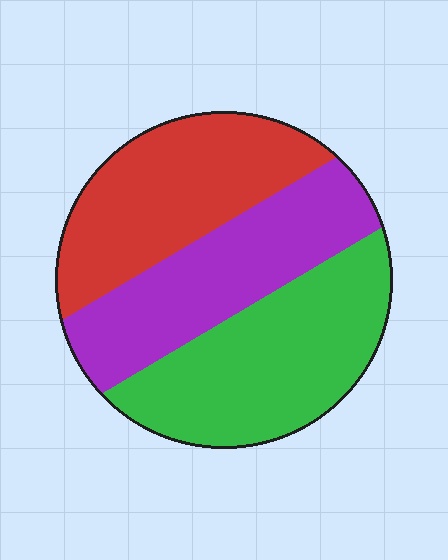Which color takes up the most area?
Green, at roughly 35%.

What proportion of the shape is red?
Red covers about 30% of the shape.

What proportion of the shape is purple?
Purple covers about 30% of the shape.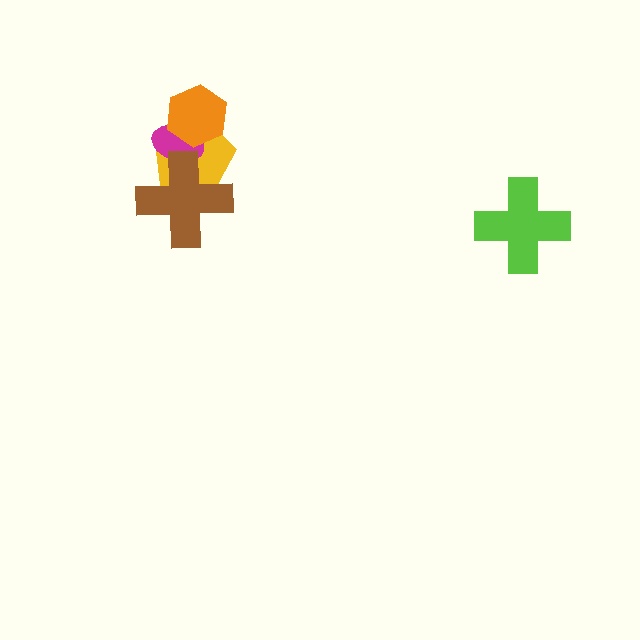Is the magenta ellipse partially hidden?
Yes, it is partially covered by another shape.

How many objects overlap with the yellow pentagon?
3 objects overlap with the yellow pentagon.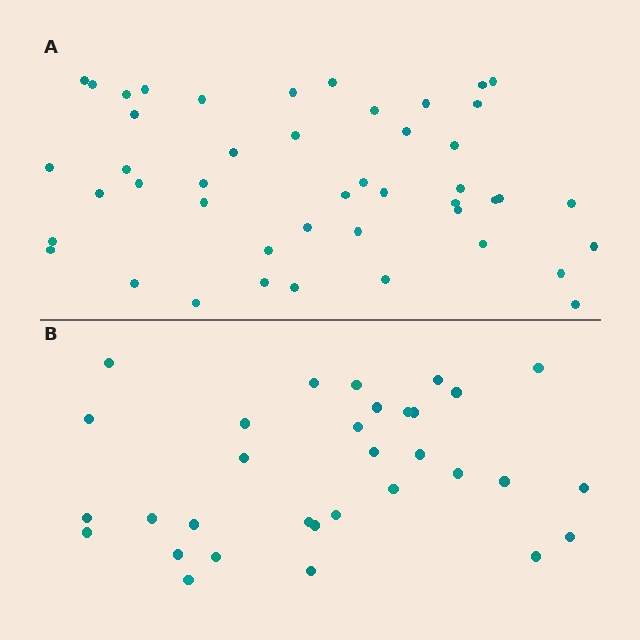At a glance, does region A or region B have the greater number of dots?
Region A (the top region) has more dots.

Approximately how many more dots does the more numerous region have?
Region A has approximately 15 more dots than region B.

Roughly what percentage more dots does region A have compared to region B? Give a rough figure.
About 45% more.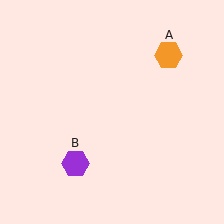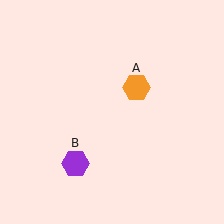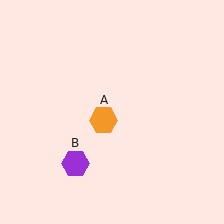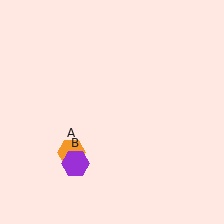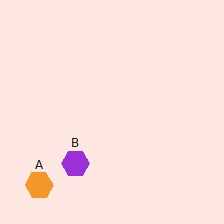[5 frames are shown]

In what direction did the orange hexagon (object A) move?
The orange hexagon (object A) moved down and to the left.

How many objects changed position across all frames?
1 object changed position: orange hexagon (object A).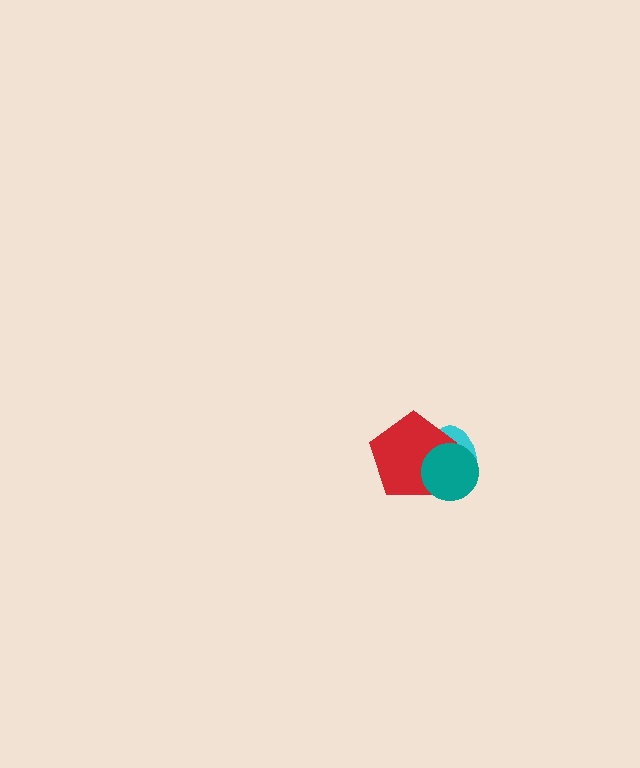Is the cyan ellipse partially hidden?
Yes, it is partially covered by another shape.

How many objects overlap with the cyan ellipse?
2 objects overlap with the cyan ellipse.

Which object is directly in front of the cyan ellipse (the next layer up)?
The red pentagon is directly in front of the cyan ellipse.